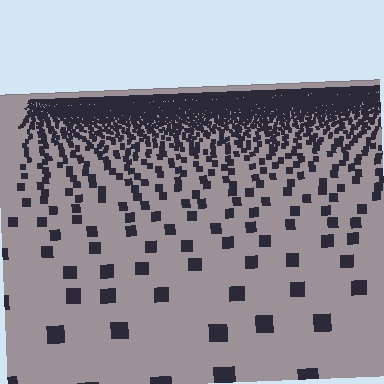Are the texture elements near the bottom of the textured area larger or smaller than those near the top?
Larger. Near the bottom, elements are closer to the viewer and appear at a bigger on-screen size.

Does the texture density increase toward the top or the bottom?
Density increases toward the top.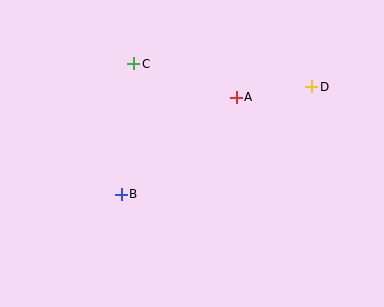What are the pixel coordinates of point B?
Point B is at (121, 194).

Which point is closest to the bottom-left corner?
Point B is closest to the bottom-left corner.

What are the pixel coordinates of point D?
Point D is at (312, 87).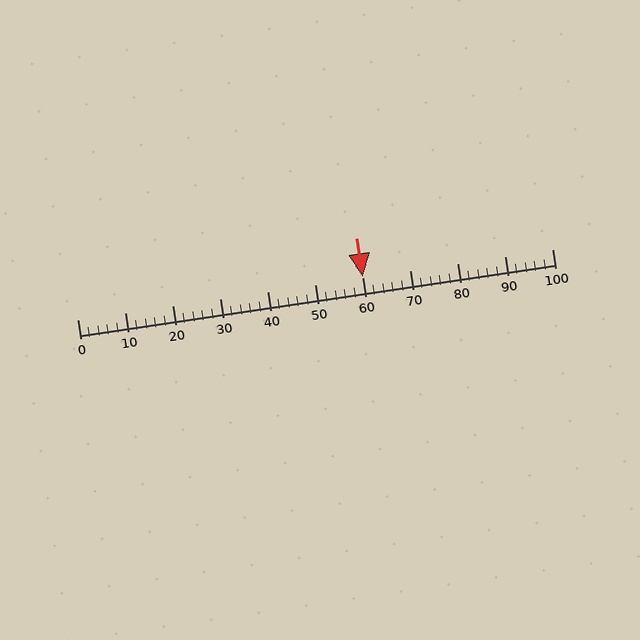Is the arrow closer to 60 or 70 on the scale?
The arrow is closer to 60.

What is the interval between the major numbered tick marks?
The major tick marks are spaced 10 units apart.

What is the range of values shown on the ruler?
The ruler shows values from 0 to 100.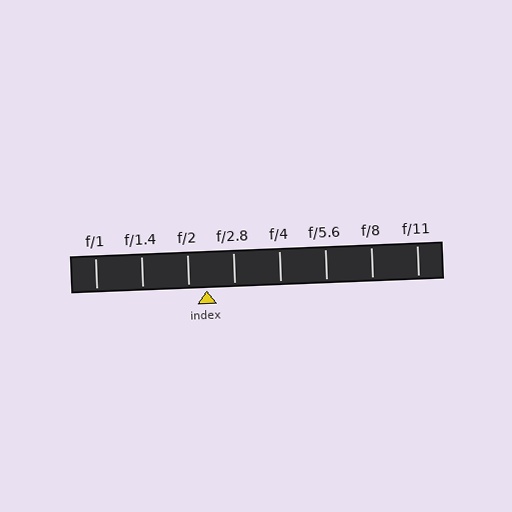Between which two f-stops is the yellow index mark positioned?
The index mark is between f/2 and f/2.8.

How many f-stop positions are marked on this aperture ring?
There are 8 f-stop positions marked.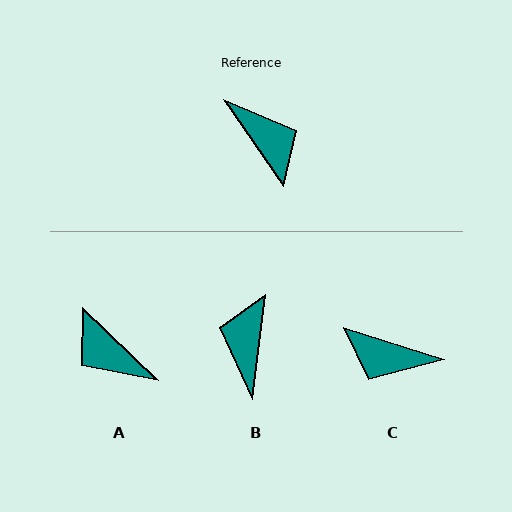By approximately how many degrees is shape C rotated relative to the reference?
Approximately 142 degrees clockwise.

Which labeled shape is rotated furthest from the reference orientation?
A, about 168 degrees away.